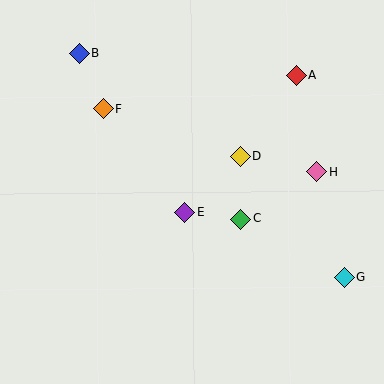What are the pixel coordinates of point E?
Point E is at (185, 212).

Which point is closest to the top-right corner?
Point A is closest to the top-right corner.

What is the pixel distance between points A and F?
The distance between A and F is 196 pixels.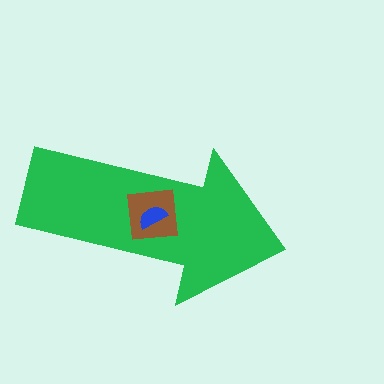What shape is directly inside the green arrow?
The brown square.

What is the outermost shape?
The green arrow.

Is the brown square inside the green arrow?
Yes.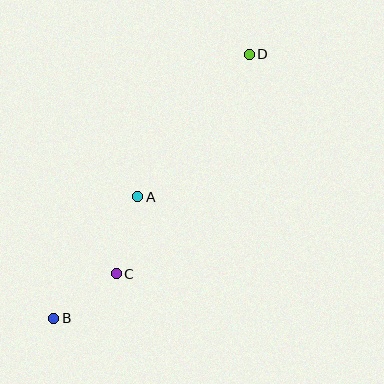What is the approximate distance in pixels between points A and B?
The distance between A and B is approximately 148 pixels.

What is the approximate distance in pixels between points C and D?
The distance between C and D is approximately 256 pixels.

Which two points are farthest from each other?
Points B and D are farthest from each other.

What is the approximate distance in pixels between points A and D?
The distance between A and D is approximately 181 pixels.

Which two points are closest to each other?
Points B and C are closest to each other.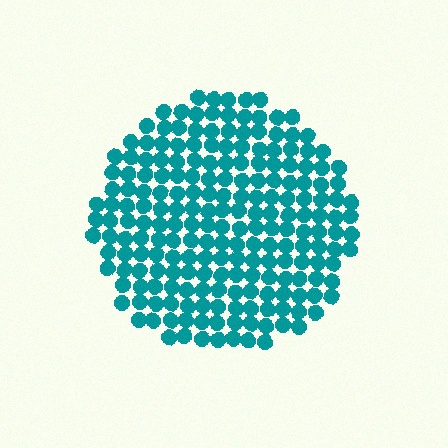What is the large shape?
The large shape is a circle.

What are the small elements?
The small elements are circles.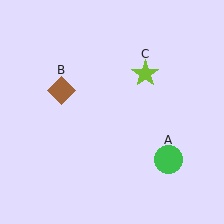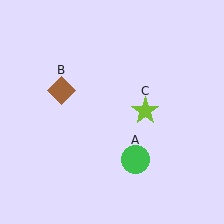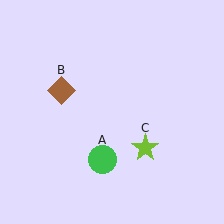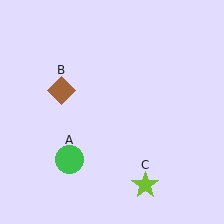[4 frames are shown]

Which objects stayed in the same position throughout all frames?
Brown diamond (object B) remained stationary.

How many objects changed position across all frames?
2 objects changed position: green circle (object A), lime star (object C).